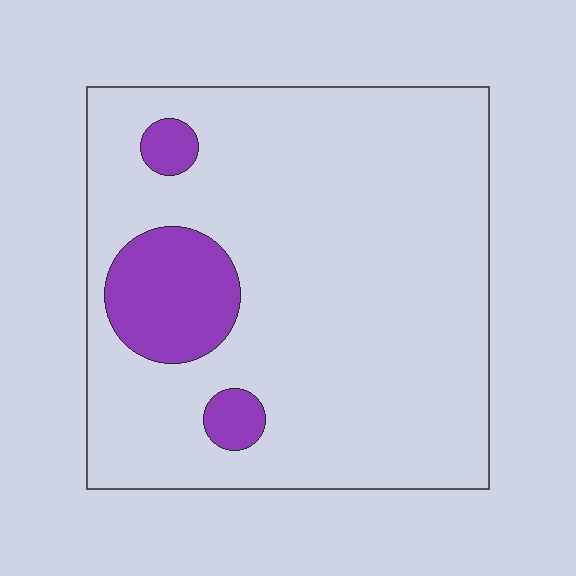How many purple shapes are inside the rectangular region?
3.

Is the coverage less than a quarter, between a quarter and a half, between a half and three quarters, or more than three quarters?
Less than a quarter.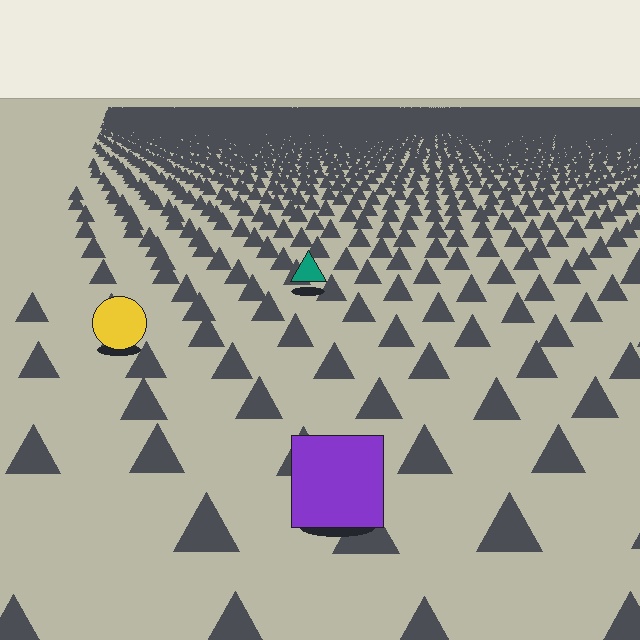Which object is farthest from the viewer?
The teal triangle is farthest from the viewer. It appears smaller and the ground texture around it is denser.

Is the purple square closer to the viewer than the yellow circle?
Yes. The purple square is closer — you can tell from the texture gradient: the ground texture is coarser near it.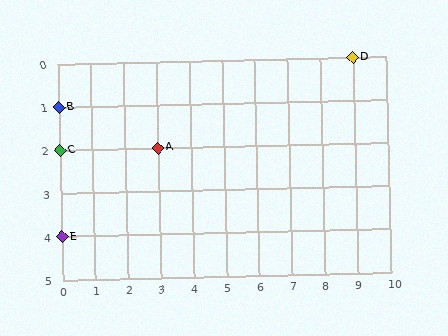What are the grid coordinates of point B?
Point B is at grid coordinates (0, 1).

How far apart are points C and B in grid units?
Points C and B are 1 row apart.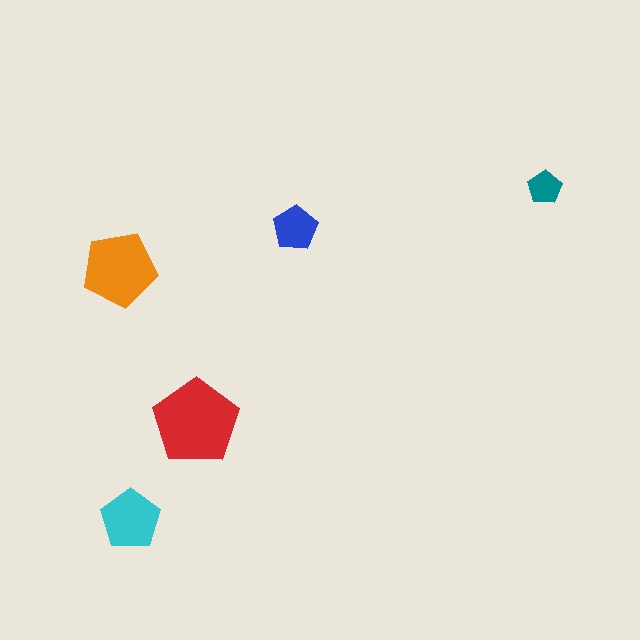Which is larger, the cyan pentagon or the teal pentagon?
The cyan one.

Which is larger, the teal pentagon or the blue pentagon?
The blue one.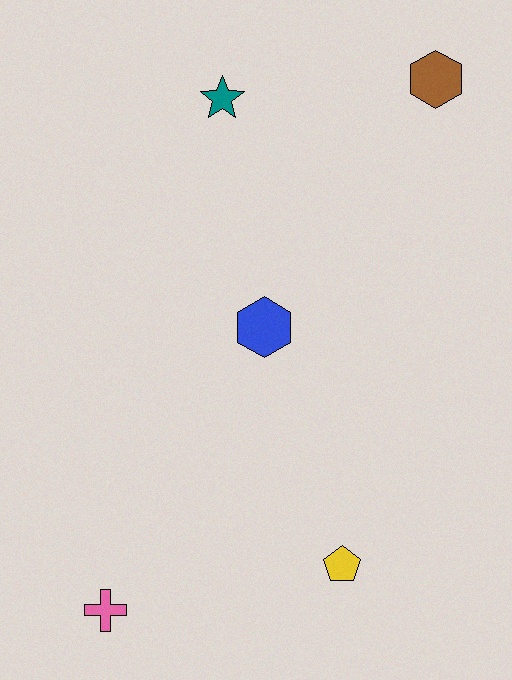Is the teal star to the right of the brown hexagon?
No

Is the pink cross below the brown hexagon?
Yes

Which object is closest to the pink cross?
The yellow pentagon is closest to the pink cross.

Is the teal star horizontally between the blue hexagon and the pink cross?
Yes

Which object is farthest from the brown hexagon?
The pink cross is farthest from the brown hexagon.